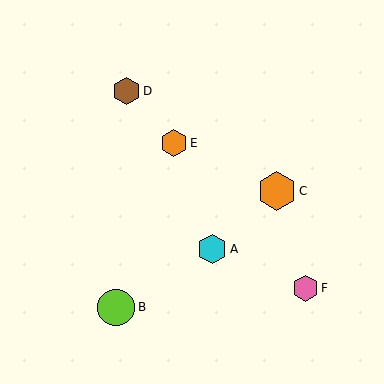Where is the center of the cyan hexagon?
The center of the cyan hexagon is at (212, 249).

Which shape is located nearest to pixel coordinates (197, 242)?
The cyan hexagon (labeled A) at (212, 249) is nearest to that location.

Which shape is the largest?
The orange hexagon (labeled C) is the largest.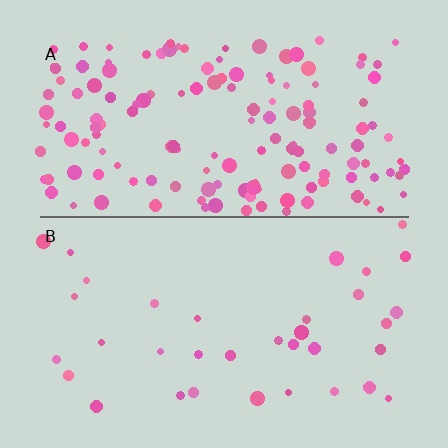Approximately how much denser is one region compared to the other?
Approximately 4.3× — region A over region B.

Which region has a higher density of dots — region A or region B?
A (the top).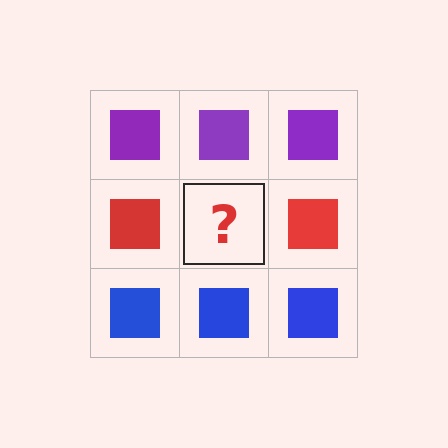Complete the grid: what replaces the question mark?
The question mark should be replaced with a red square.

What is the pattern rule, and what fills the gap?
The rule is that each row has a consistent color. The gap should be filled with a red square.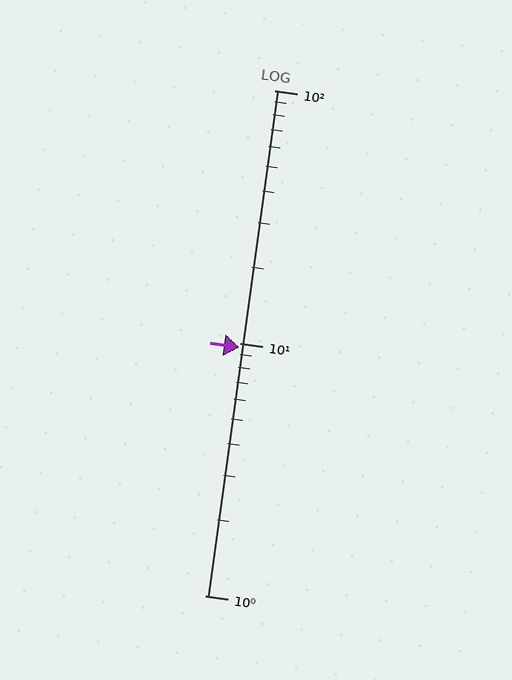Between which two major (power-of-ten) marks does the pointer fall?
The pointer is between 1 and 10.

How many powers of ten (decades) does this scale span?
The scale spans 2 decades, from 1 to 100.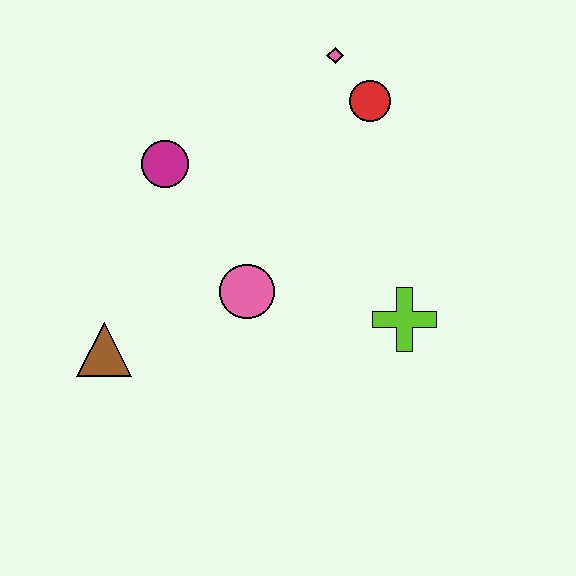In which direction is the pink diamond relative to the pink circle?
The pink diamond is above the pink circle.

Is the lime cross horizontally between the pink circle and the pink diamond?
No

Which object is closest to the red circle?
The pink diamond is closest to the red circle.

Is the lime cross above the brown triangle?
Yes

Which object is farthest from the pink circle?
The pink diamond is farthest from the pink circle.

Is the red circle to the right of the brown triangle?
Yes